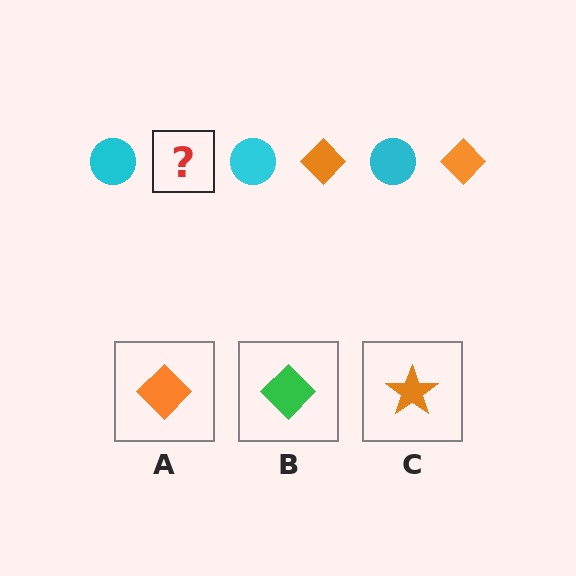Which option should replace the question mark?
Option A.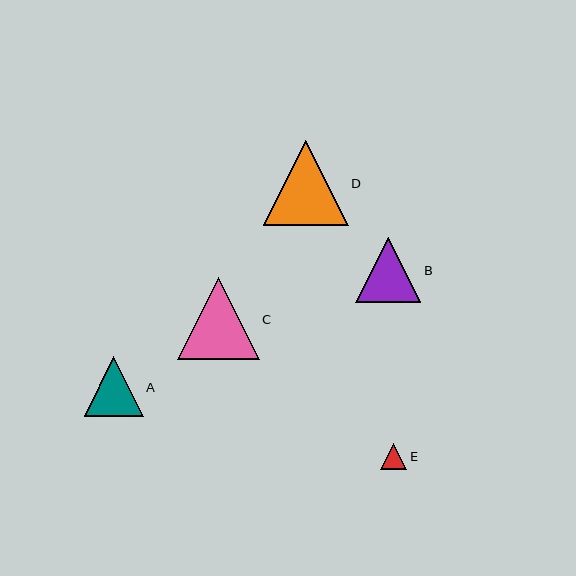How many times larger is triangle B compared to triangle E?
Triangle B is approximately 2.5 times the size of triangle E.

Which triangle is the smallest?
Triangle E is the smallest with a size of approximately 26 pixels.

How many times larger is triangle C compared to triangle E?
Triangle C is approximately 3.2 times the size of triangle E.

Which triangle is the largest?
Triangle D is the largest with a size of approximately 85 pixels.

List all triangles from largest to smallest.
From largest to smallest: D, C, B, A, E.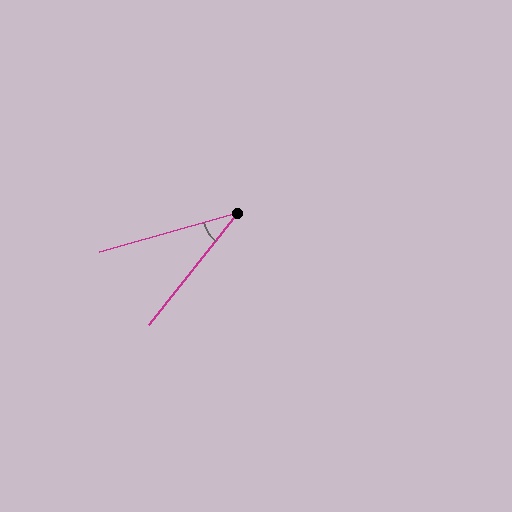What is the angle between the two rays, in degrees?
Approximately 36 degrees.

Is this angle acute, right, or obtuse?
It is acute.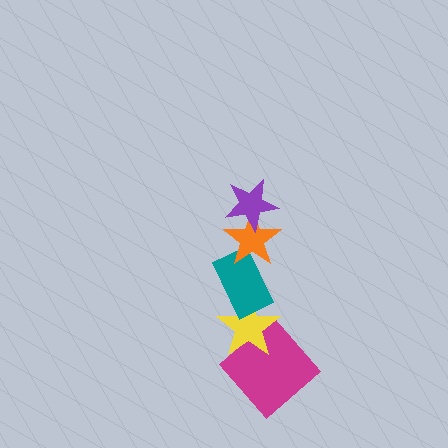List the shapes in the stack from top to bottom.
From top to bottom: the purple star, the orange star, the teal rectangle, the yellow star, the magenta diamond.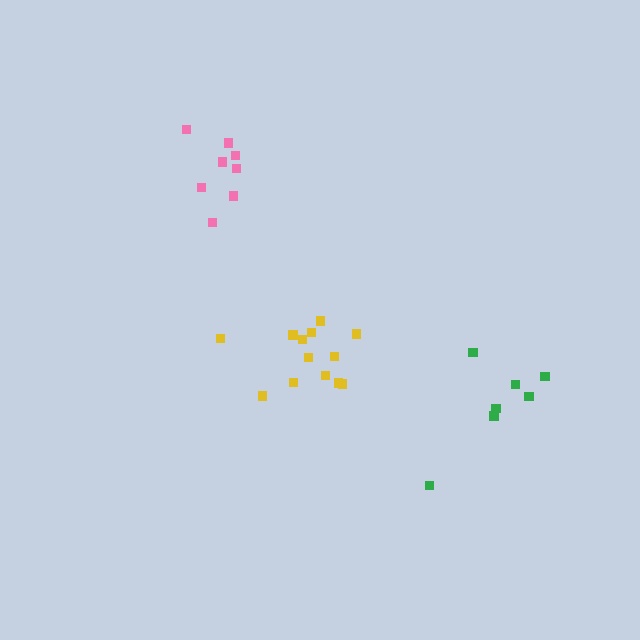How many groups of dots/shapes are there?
There are 3 groups.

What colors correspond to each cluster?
The clusters are colored: green, pink, yellow.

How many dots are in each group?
Group 1: 7 dots, Group 2: 8 dots, Group 3: 13 dots (28 total).